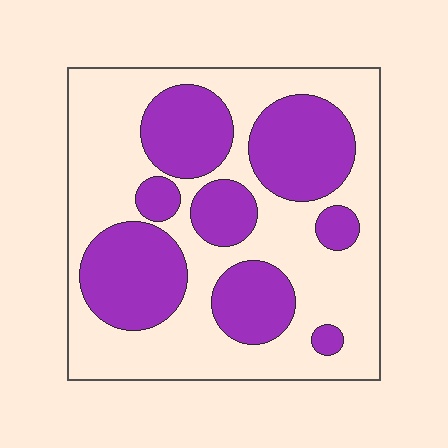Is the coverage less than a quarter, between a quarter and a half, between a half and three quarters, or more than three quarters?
Between a quarter and a half.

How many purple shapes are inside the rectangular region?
8.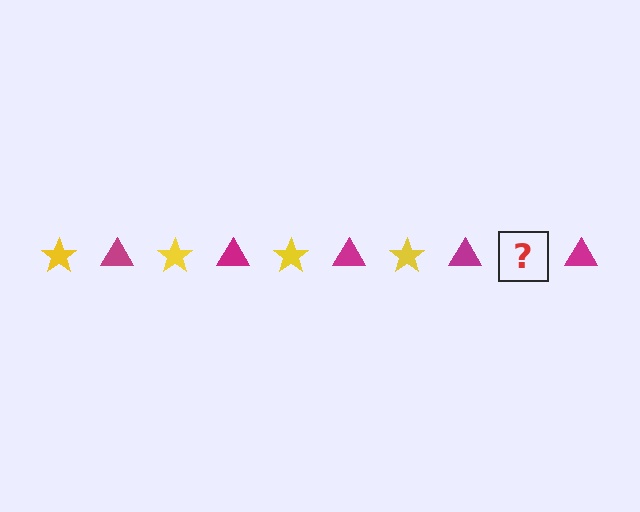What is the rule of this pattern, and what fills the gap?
The rule is that the pattern alternates between yellow star and magenta triangle. The gap should be filled with a yellow star.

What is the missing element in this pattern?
The missing element is a yellow star.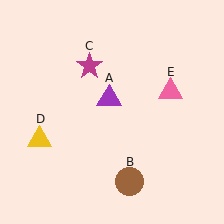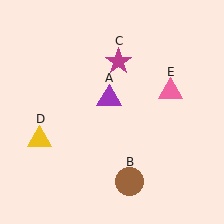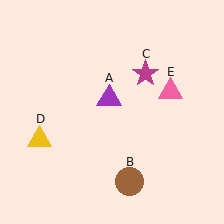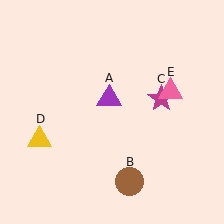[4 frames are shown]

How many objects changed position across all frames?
1 object changed position: magenta star (object C).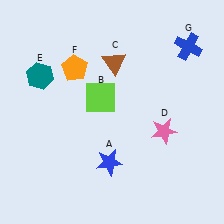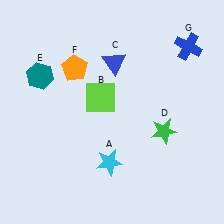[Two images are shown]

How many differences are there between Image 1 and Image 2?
There are 3 differences between the two images.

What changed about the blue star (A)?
In Image 1, A is blue. In Image 2, it changed to cyan.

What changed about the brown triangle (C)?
In Image 1, C is brown. In Image 2, it changed to blue.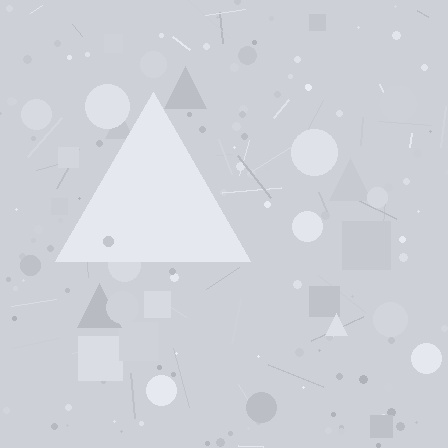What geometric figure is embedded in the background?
A triangle is embedded in the background.